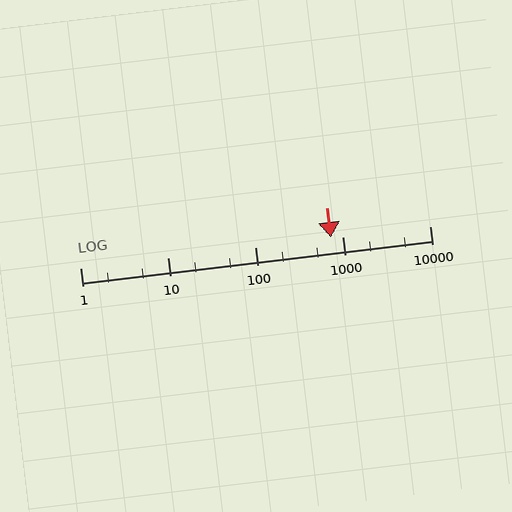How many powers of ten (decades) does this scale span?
The scale spans 4 decades, from 1 to 10000.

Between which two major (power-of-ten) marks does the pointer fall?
The pointer is between 100 and 1000.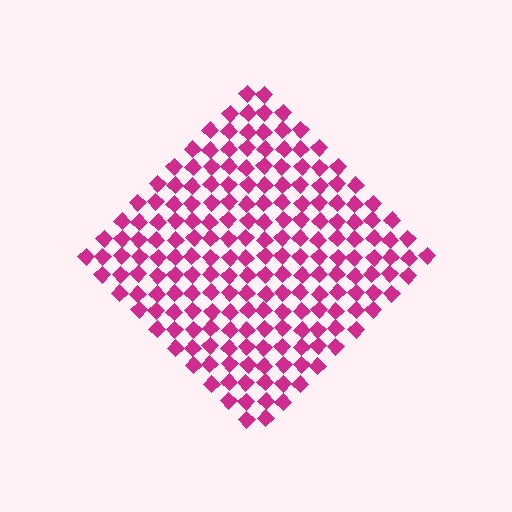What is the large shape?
The large shape is a diamond.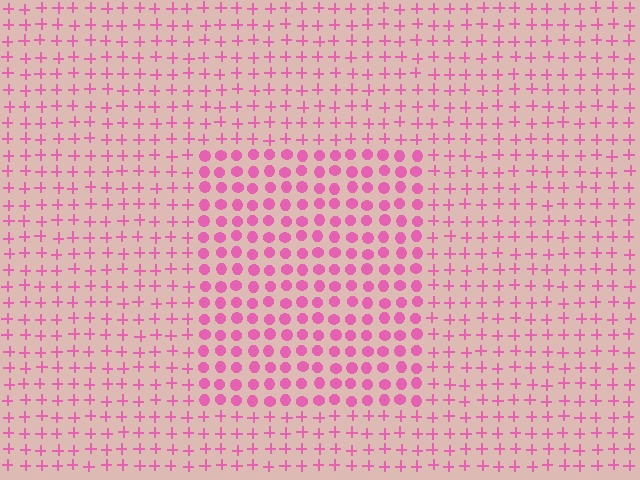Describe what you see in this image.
The image is filled with small pink elements arranged in a uniform grid. A rectangle-shaped region contains circles, while the surrounding area contains plus signs. The boundary is defined purely by the change in element shape.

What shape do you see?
I see a rectangle.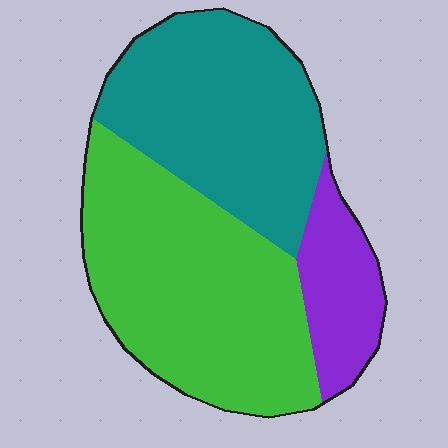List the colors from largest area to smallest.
From largest to smallest: green, teal, purple.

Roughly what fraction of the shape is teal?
Teal takes up about three eighths (3/8) of the shape.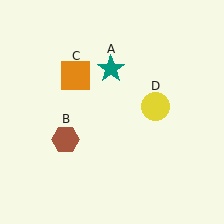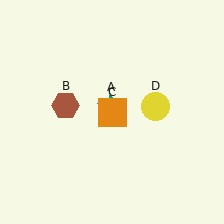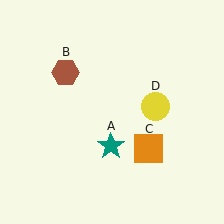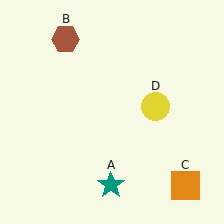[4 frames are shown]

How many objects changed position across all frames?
3 objects changed position: teal star (object A), brown hexagon (object B), orange square (object C).